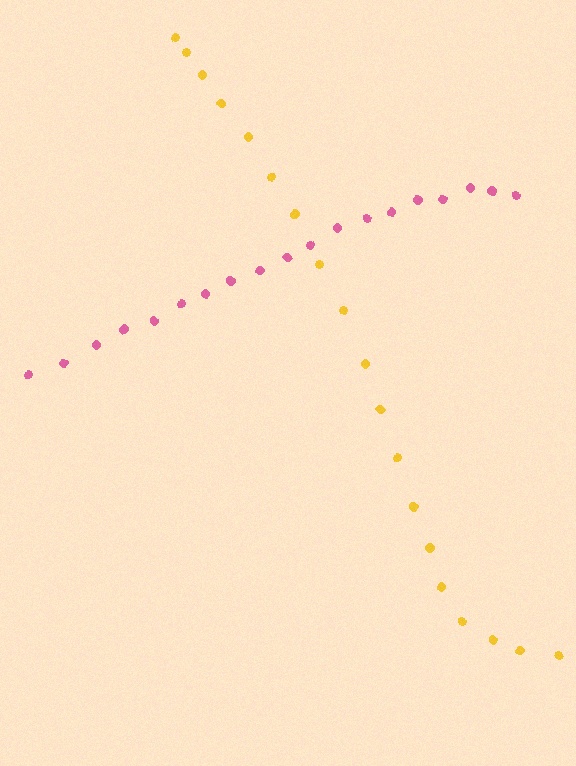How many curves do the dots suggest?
There are 2 distinct paths.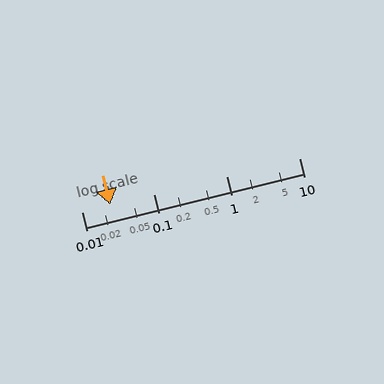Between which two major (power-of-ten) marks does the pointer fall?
The pointer is between 0.01 and 0.1.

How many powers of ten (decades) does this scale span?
The scale spans 3 decades, from 0.01 to 10.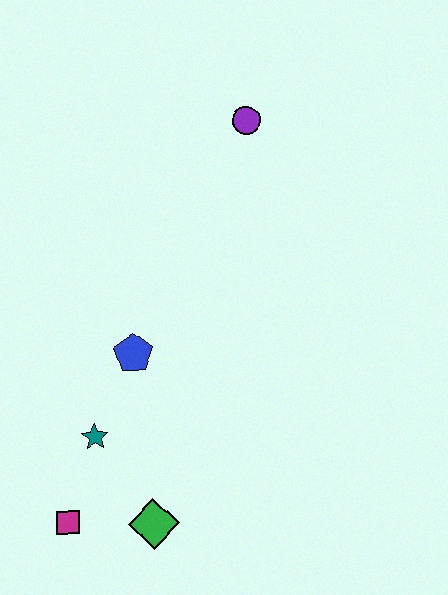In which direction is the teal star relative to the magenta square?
The teal star is above the magenta square.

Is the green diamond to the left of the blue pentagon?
No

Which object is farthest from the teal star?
The purple circle is farthest from the teal star.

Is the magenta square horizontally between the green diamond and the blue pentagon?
No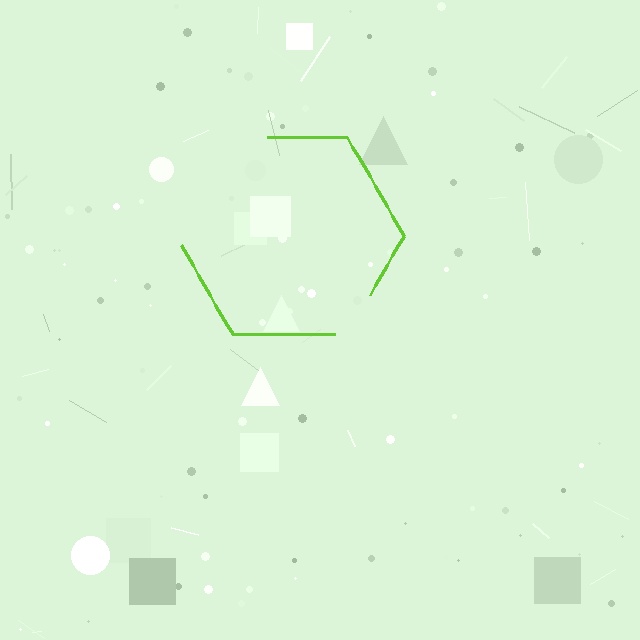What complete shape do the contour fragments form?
The contour fragments form a hexagon.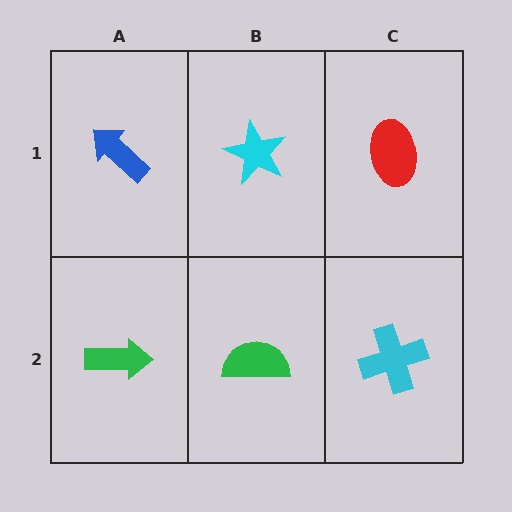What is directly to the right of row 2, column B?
A cyan cross.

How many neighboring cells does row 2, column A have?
2.